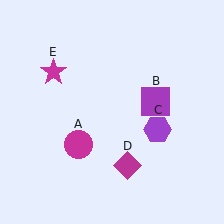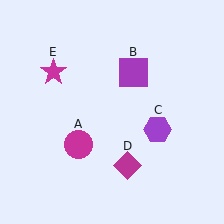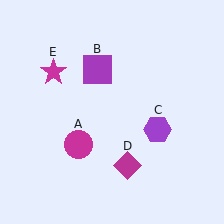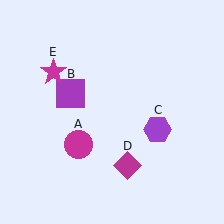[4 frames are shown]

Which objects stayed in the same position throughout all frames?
Magenta circle (object A) and purple hexagon (object C) and magenta diamond (object D) and magenta star (object E) remained stationary.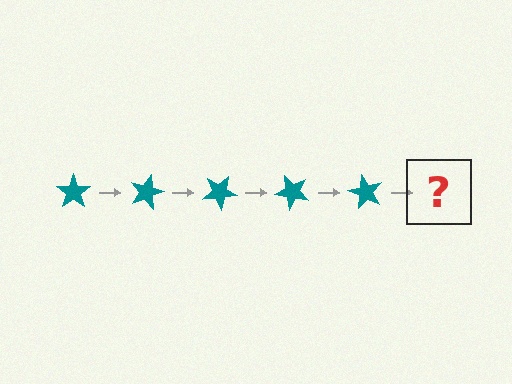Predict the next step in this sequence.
The next step is a teal star rotated 75 degrees.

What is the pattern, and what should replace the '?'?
The pattern is that the star rotates 15 degrees each step. The '?' should be a teal star rotated 75 degrees.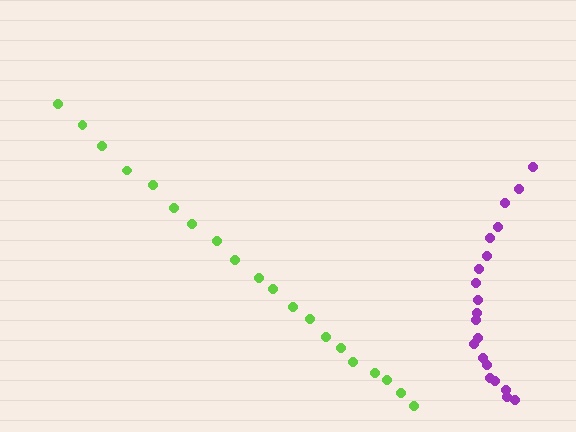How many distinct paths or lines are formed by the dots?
There are 2 distinct paths.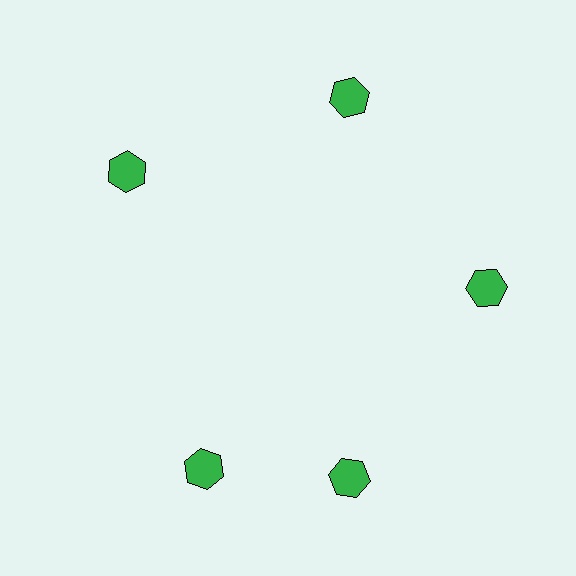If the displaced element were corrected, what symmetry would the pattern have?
It would have 5-fold rotational symmetry — the pattern would map onto itself every 72 degrees.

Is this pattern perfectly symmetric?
No. The 5 green hexagons are arranged in a ring, but one element near the 8 o'clock position is rotated out of alignment along the ring, breaking the 5-fold rotational symmetry.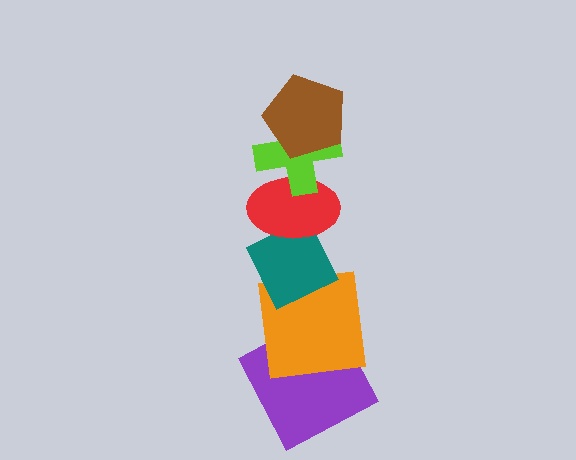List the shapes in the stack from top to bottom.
From top to bottom: the brown pentagon, the lime cross, the red ellipse, the teal diamond, the orange square, the purple square.